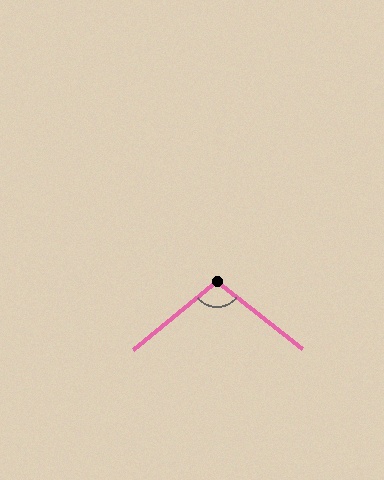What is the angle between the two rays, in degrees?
Approximately 103 degrees.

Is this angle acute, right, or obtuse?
It is obtuse.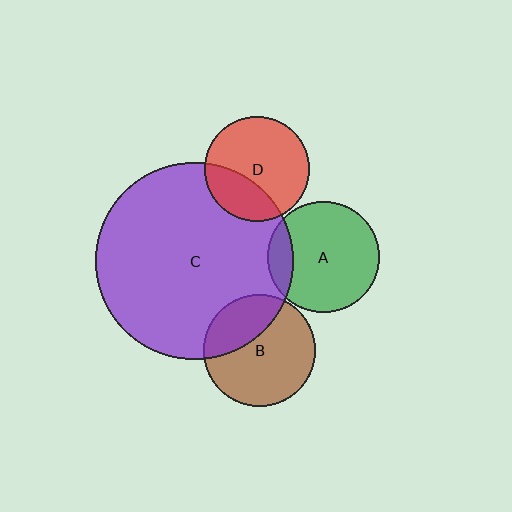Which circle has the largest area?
Circle C (purple).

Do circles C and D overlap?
Yes.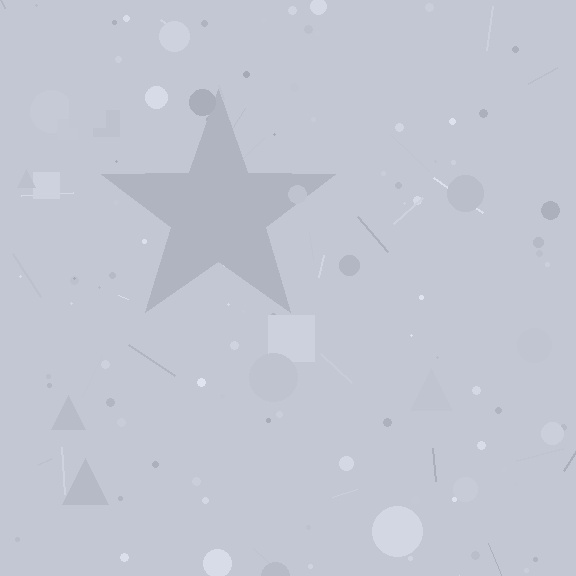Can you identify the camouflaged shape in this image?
The camouflaged shape is a star.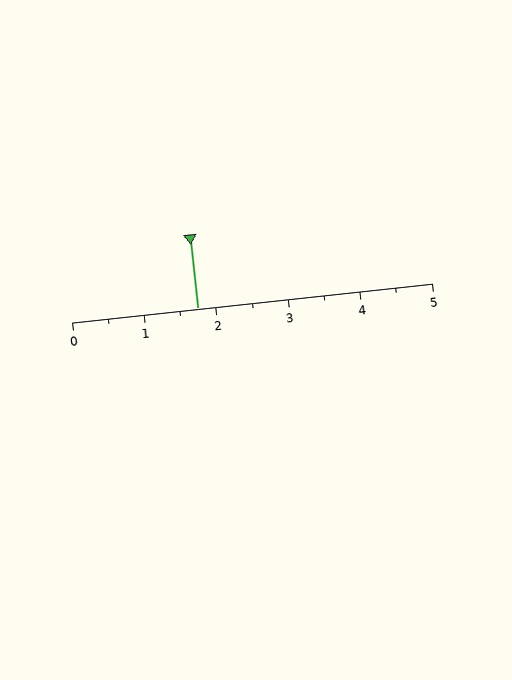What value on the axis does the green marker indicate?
The marker indicates approximately 1.8.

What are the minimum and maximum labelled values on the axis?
The axis runs from 0 to 5.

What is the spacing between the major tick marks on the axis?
The major ticks are spaced 1 apart.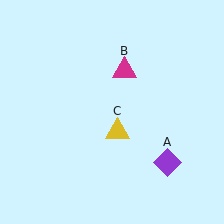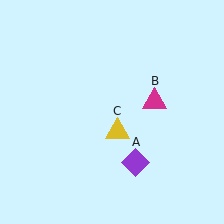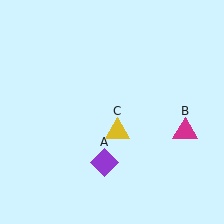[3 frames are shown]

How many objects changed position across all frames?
2 objects changed position: purple diamond (object A), magenta triangle (object B).